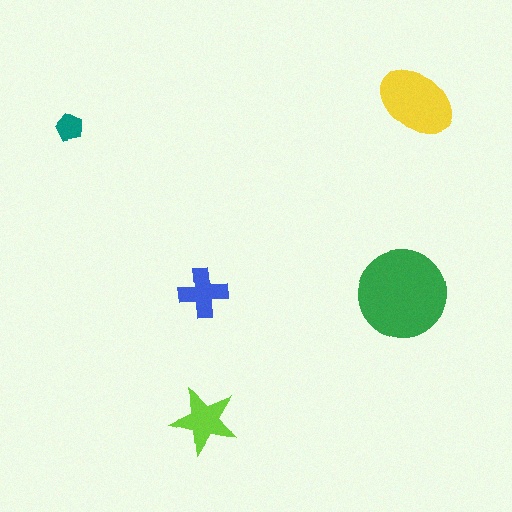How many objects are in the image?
There are 5 objects in the image.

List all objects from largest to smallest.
The green circle, the yellow ellipse, the lime star, the blue cross, the teal pentagon.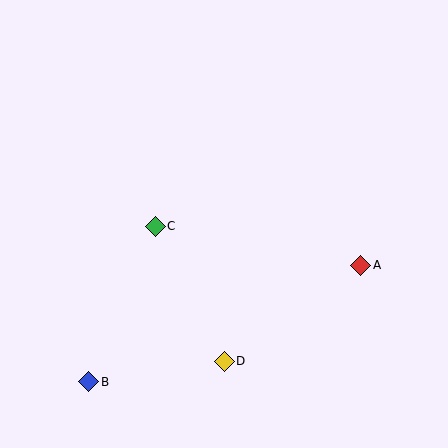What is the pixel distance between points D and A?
The distance between D and A is 167 pixels.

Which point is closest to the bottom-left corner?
Point B is closest to the bottom-left corner.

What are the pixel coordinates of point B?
Point B is at (89, 382).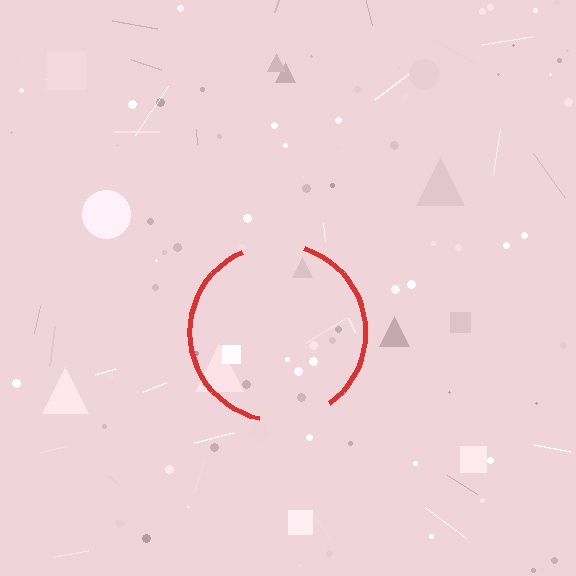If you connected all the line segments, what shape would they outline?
They would outline a circle.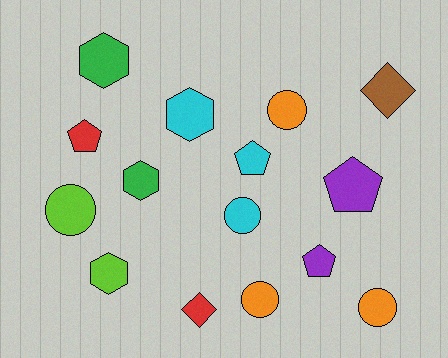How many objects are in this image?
There are 15 objects.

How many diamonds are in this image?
There are 2 diamonds.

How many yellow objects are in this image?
There are no yellow objects.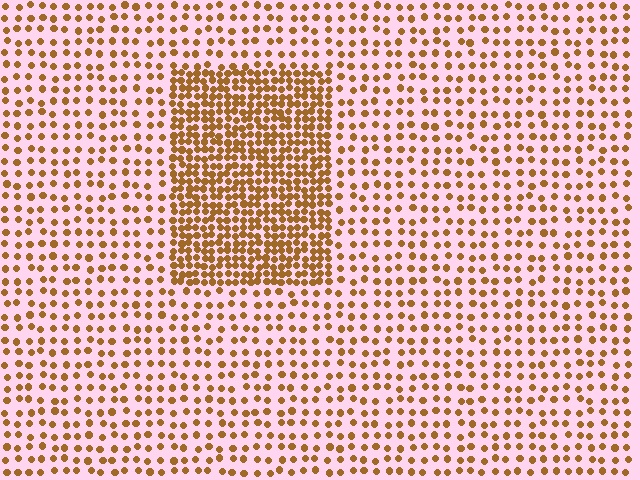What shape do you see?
I see a rectangle.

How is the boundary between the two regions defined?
The boundary is defined by a change in element density (approximately 2.4x ratio). All elements are the same color, size, and shape.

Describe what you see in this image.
The image contains small brown elements arranged at two different densities. A rectangle-shaped region is visible where the elements are more densely packed than the surrounding area.